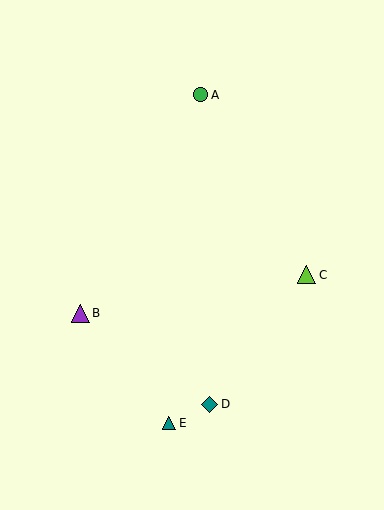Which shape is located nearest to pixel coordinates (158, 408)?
The teal triangle (labeled E) at (169, 423) is nearest to that location.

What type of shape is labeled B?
Shape B is a purple triangle.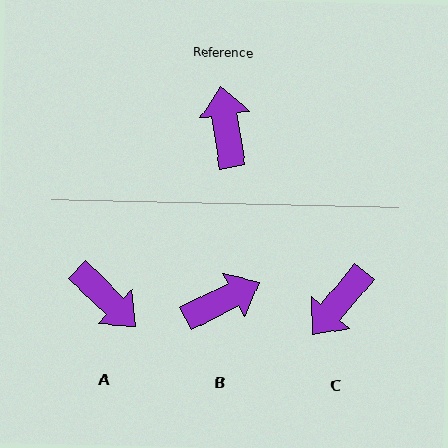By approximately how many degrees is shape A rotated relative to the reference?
Approximately 143 degrees clockwise.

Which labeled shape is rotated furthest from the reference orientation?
A, about 143 degrees away.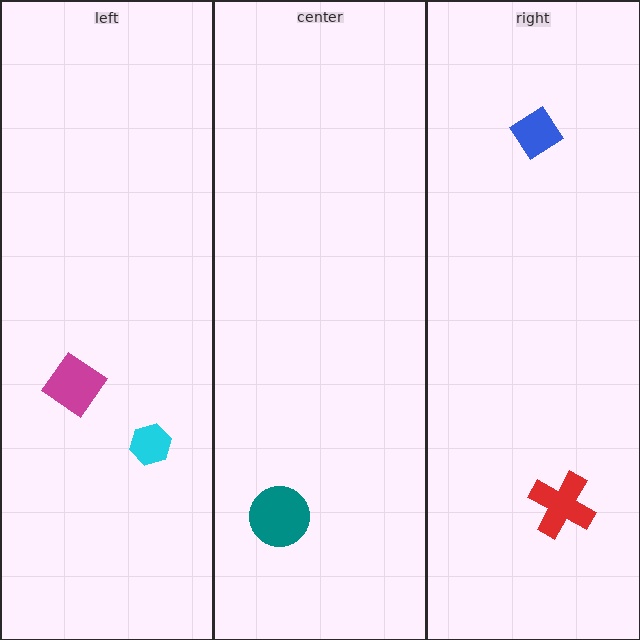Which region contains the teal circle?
The center region.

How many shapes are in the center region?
1.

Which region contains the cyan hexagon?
The left region.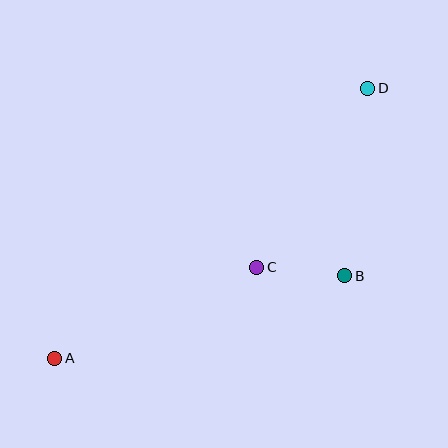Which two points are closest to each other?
Points B and C are closest to each other.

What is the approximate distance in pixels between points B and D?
The distance between B and D is approximately 189 pixels.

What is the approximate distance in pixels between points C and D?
The distance between C and D is approximately 211 pixels.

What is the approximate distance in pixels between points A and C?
The distance between A and C is approximately 222 pixels.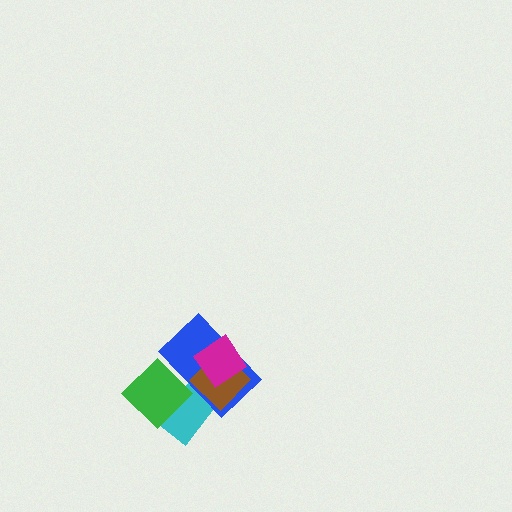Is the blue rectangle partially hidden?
Yes, it is partially covered by another shape.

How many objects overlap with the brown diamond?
3 objects overlap with the brown diamond.